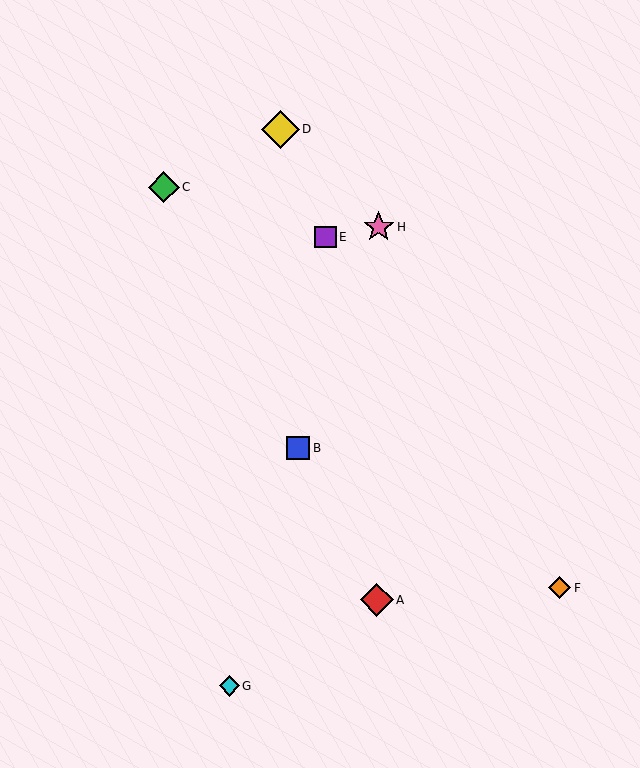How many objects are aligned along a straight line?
3 objects (A, B, C) are aligned along a straight line.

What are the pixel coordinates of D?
Object D is at (280, 129).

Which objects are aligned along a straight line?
Objects A, B, C are aligned along a straight line.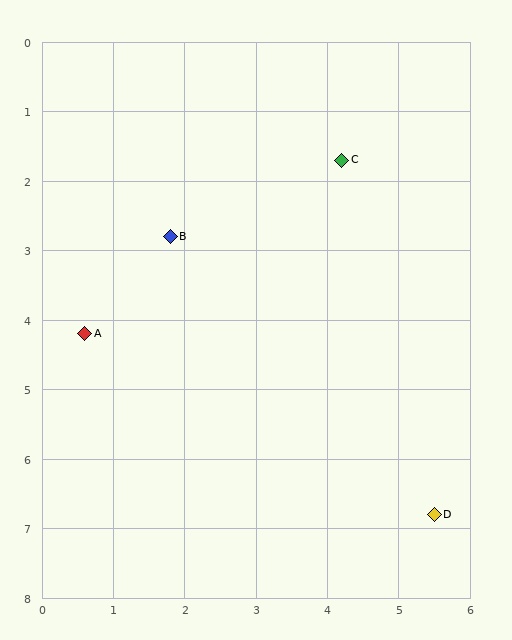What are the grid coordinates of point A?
Point A is at approximately (0.6, 4.2).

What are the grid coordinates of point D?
Point D is at approximately (5.5, 6.8).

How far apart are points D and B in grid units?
Points D and B are about 5.4 grid units apart.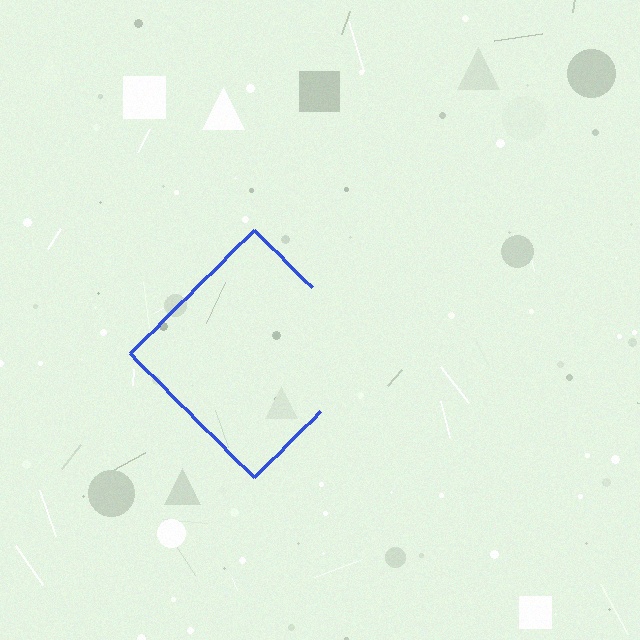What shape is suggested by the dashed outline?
The dashed outline suggests a diamond.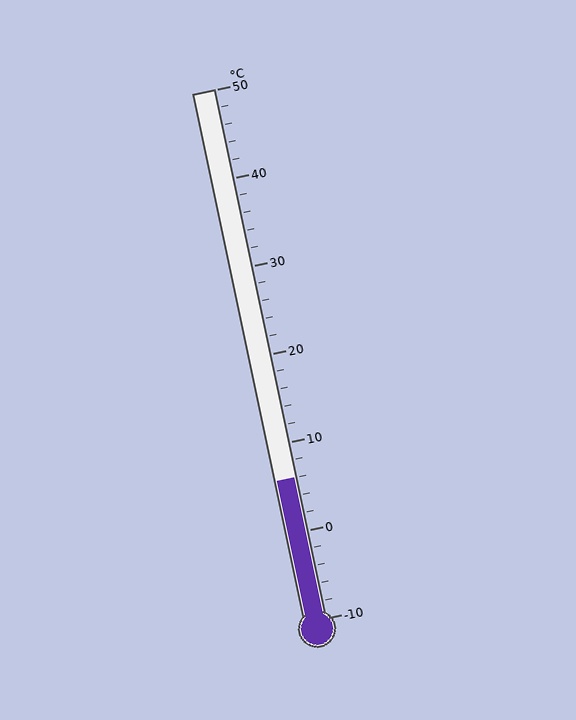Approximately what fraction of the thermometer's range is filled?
The thermometer is filled to approximately 25% of its range.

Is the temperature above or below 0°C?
The temperature is above 0°C.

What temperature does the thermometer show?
The thermometer shows approximately 6°C.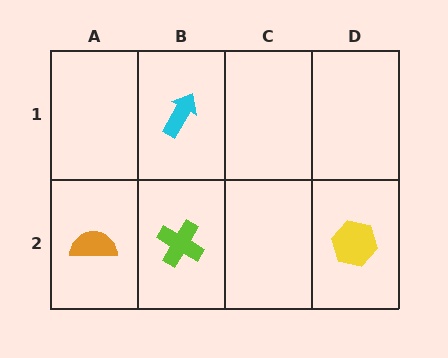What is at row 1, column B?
A cyan arrow.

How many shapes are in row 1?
1 shape.